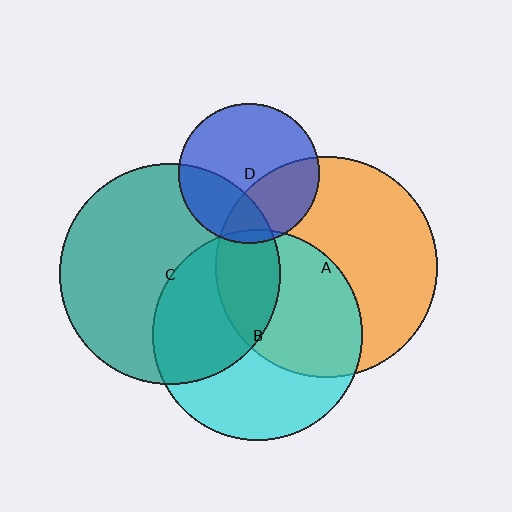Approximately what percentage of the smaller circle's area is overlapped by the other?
Approximately 40%.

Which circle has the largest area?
Circle A (orange).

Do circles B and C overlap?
Yes.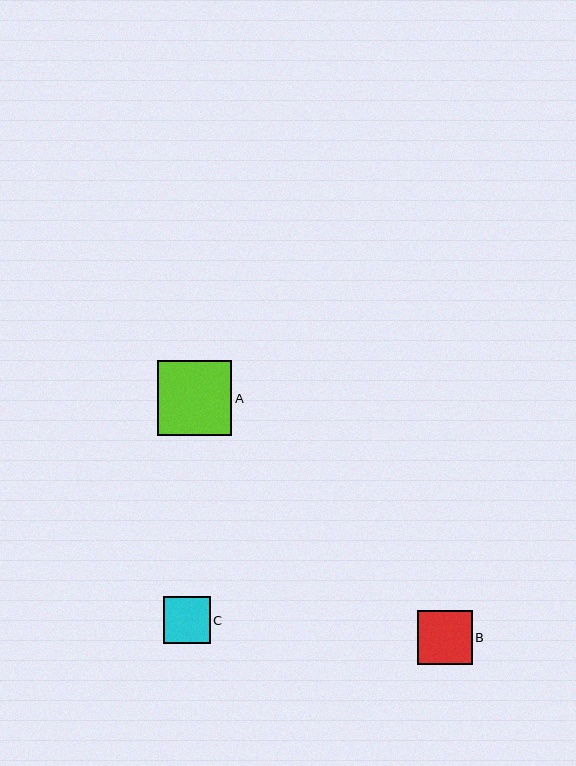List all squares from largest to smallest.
From largest to smallest: A, B, C.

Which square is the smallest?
Square C is the smallest with a size of approximately 47 pixels.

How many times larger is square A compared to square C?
Square A is approximately 1.6 times the size of square C.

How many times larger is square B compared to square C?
Square B is approximately 1.2 times the size of square C.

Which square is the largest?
Square A is the largest with a size of approximately 74 pixels.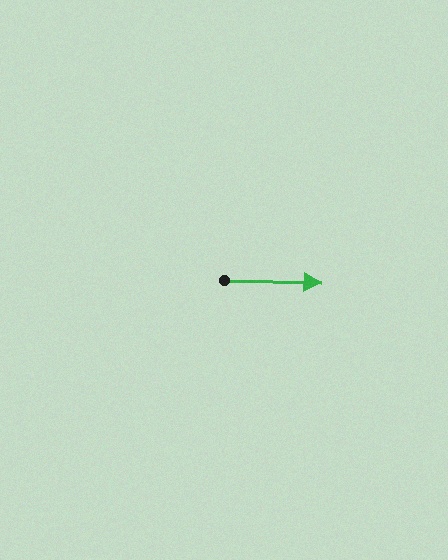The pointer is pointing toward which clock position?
Roughly 3 o'clock.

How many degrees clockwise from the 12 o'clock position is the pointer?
Approximately 91 degrees.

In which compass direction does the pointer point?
East.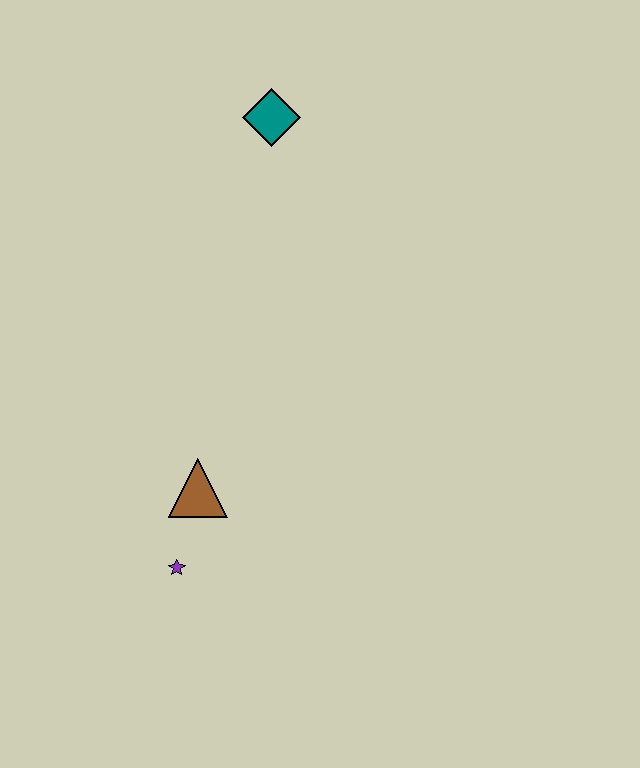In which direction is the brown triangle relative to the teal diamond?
The brown triangle is below the teal diamond.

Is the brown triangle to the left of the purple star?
No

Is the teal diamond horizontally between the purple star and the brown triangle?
No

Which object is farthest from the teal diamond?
The purple star is farthest from the teal diamond.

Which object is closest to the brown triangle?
The purple star is closest to the brown triangle.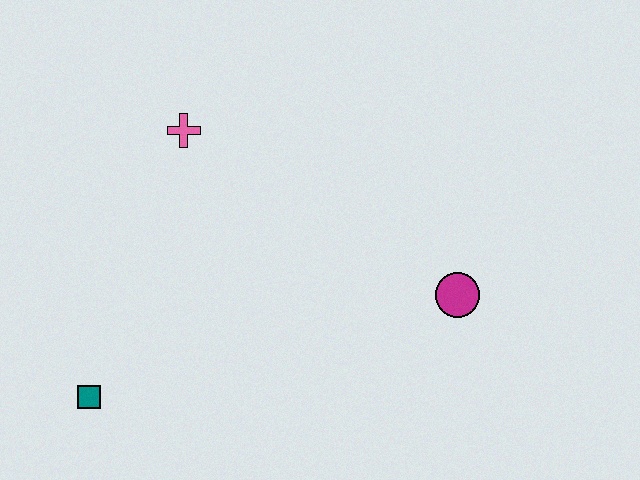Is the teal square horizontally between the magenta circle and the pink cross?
No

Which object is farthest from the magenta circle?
The teal square is farthest from the magenta circle.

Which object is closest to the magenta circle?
The pink cross is closest to the magenta circle.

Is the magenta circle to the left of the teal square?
No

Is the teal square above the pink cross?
No